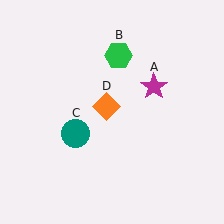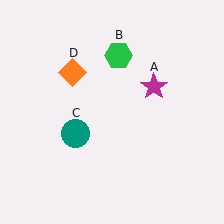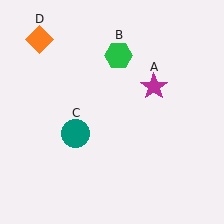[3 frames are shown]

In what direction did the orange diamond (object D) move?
The orange diamond (object D) moved up and to the left.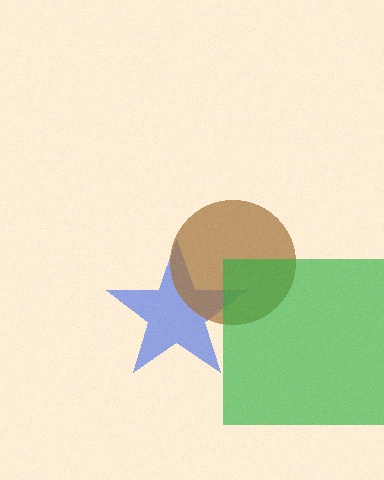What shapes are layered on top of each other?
The layered shapes are: a blue star, a brown circle, a green square.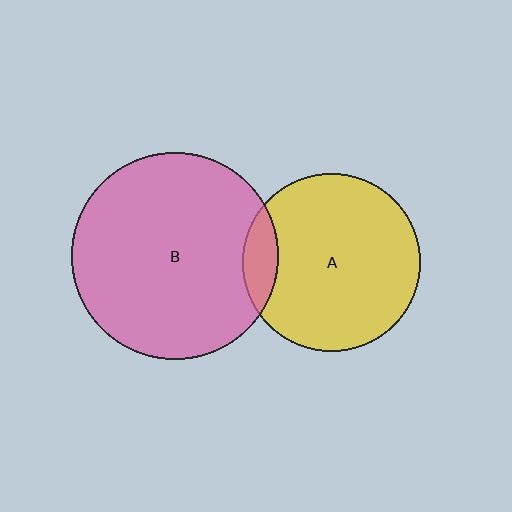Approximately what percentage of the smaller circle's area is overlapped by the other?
Approximately 10%.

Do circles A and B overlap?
Yes.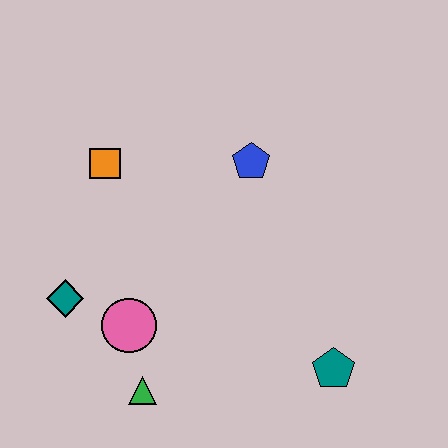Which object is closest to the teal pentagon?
The green triangle is closest to the teal pentagon.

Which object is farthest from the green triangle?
The blue pentagon is farthest from the green triangle.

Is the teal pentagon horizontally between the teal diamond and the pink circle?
No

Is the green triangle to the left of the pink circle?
No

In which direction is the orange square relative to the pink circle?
The orange square is above the pink circle.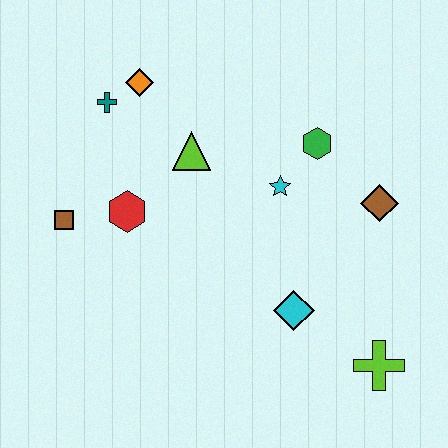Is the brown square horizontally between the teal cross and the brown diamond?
No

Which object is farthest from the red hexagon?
The lime cross is farthest from the red hexagon.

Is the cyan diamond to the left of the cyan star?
No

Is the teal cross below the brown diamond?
No